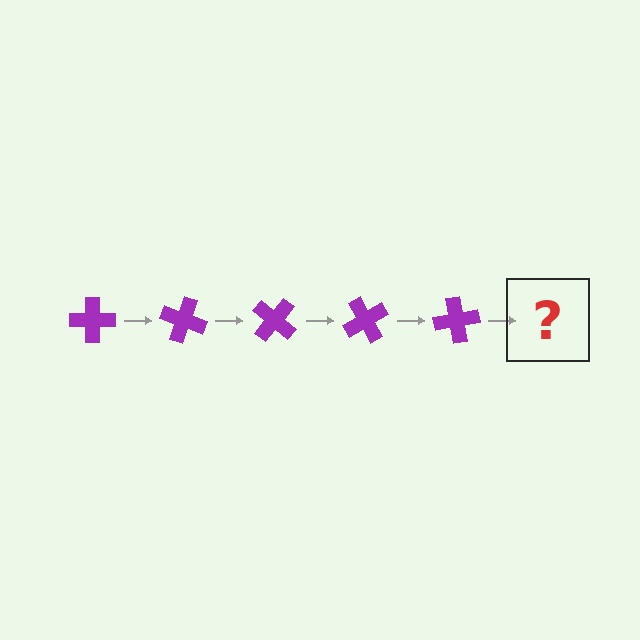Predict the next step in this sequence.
The next step is a purple cross rotated 100 degrees.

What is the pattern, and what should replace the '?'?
The pattern is that the cross rotates 20 degrees each step. The '?' should be a purple cross rotated 100 degrees.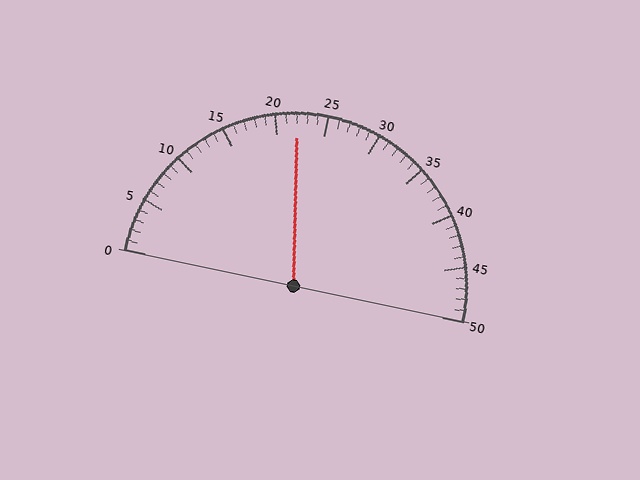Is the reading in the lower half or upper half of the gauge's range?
The reading is in the lower half of the range (0 to 50).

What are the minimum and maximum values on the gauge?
The gauge ranges from 0 to 50.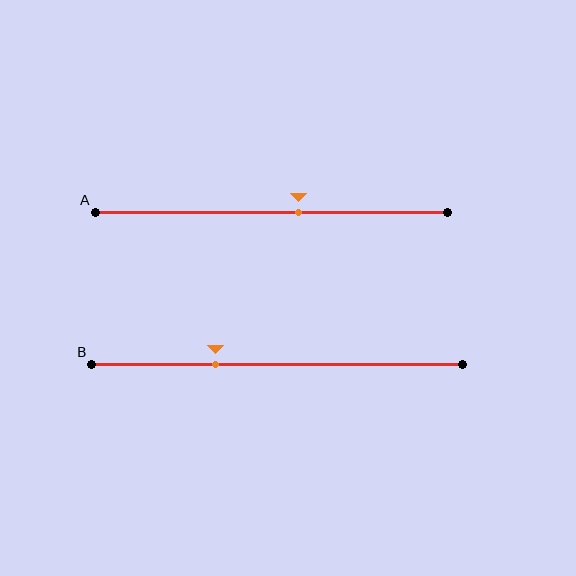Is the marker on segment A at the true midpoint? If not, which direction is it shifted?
No, the marker on segment A is shifted to the right by about 8% of the segment length.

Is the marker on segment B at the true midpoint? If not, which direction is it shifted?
No, the marker on segment B is shifted to the left by about 17% of the segment length.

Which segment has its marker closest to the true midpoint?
Segment A has its marker closest to the true midpoint.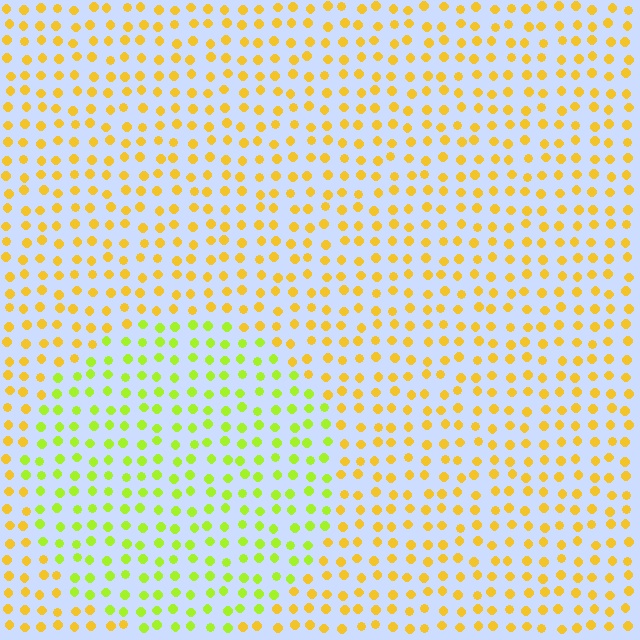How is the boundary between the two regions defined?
The boundary is defined purely by a slight shift in hue (about 37 degrees). Spacing, size, and orientation are identical on both sides.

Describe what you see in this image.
The image is filled with small yellow elements in a uniform arrangement. A circle-shaped region is visible where the elements are tinted to a slightly different hue, forming a subtle color boundary.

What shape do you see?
I see a circle.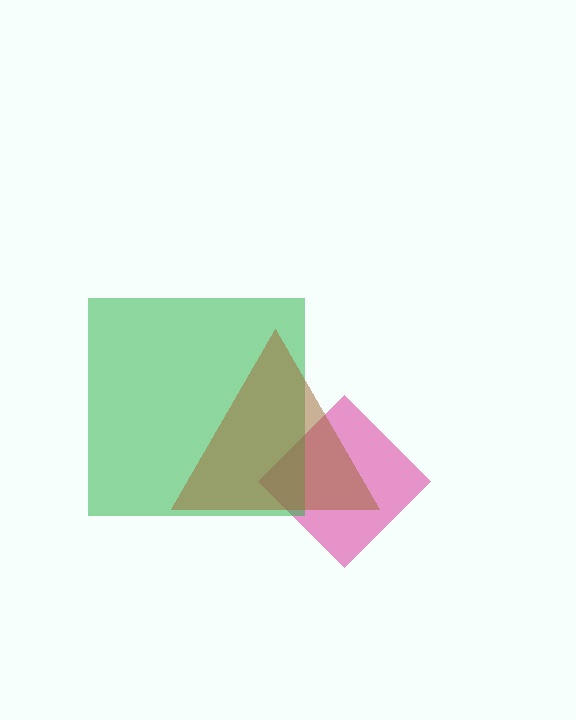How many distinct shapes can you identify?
There are 3 distinct shapes: a magenta diamond, a green square, a brown triangle.